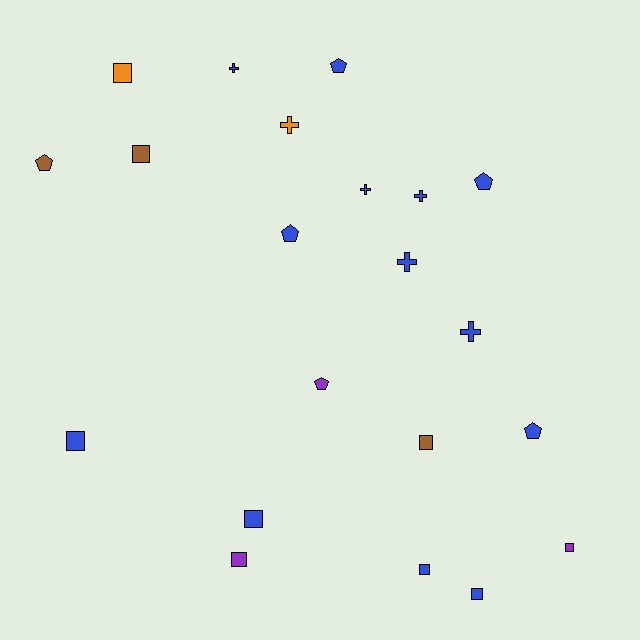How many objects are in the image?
There are 21 objects.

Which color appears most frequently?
Blue, with 13 objects.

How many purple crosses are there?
There are no purple crosses.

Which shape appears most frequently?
Square, with 9 objects.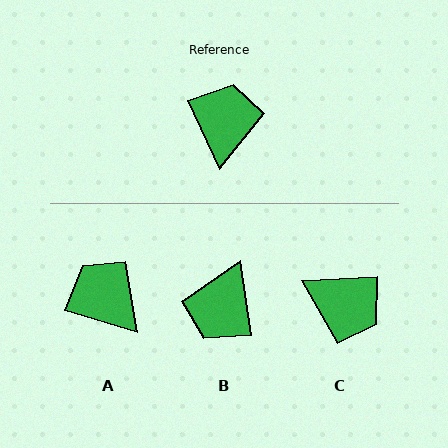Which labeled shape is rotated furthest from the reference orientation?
B, about 164 degrees away.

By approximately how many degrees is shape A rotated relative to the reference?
Approximately 49 degrees counter-clockwise.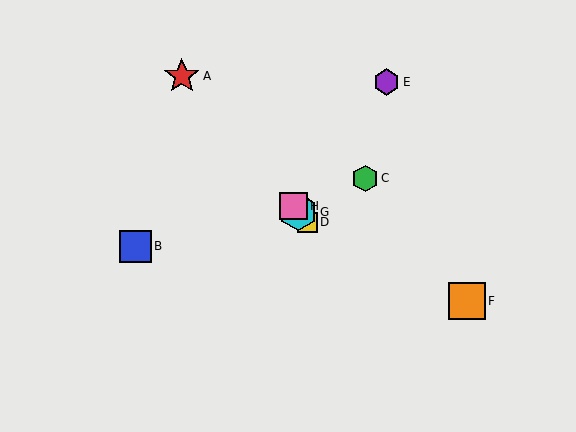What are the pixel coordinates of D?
Object D is at (307, 222).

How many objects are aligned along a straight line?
4 objects (A, D, G, H) are aligned along a straight line.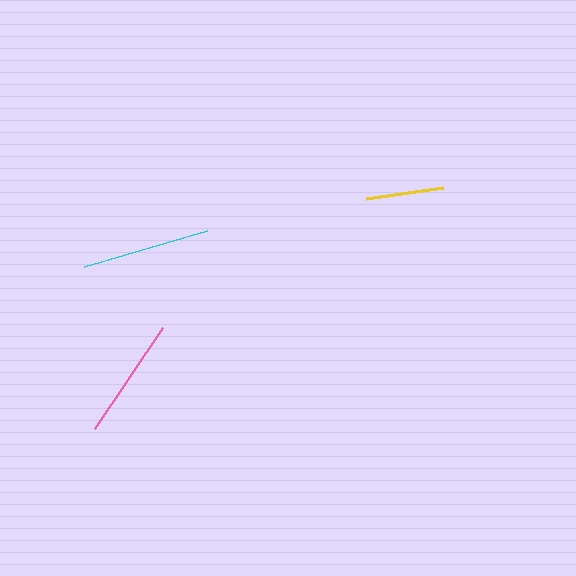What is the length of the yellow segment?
The yellow segment is approximately 78 pixels long.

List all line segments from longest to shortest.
From longest to shortest: cyan, pink, yellow.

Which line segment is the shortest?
The yellow line is the shortest at approximately 78 pixels.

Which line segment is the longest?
The cyan line is the longest at approximately 128 pixels.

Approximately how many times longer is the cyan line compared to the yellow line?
The cyan line is approximately 1.6 times the length of the yellow line.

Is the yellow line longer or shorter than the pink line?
The pink line is longer than the yellow line.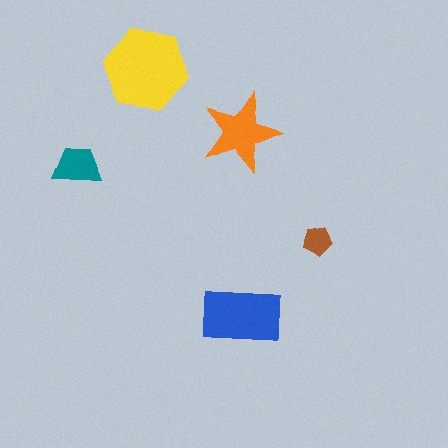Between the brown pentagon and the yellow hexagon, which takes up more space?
The yellow hexagon.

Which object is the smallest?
The brown pentagon.